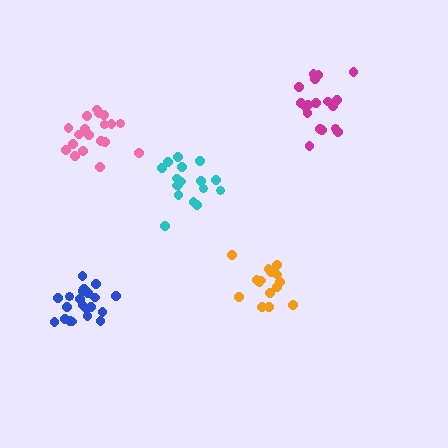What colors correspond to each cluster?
The clusters are colored: magenta, orange, blue, pink, cyan.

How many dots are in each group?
Group 1: 18 dots, Group 2: 15 dots, Group 3: 21 dots, Group 4: 19 dots, Group 5: 17 dots (90 total).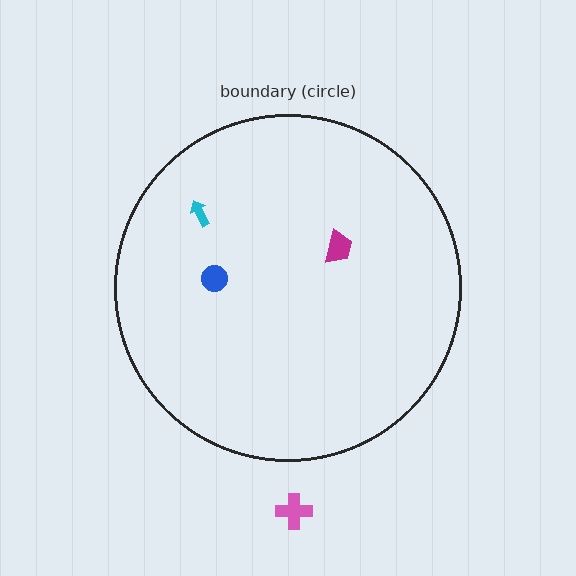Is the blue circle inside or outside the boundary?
Inside.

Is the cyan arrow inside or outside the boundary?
Inside.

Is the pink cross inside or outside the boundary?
Outside.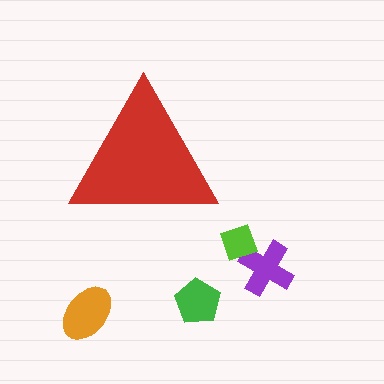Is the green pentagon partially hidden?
No, the green pentagon is fully visible.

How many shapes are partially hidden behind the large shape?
0 shapes are partially hidden.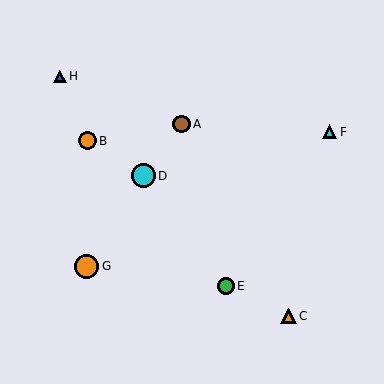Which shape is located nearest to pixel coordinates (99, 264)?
The orange circle (labeled G) at (87, 266) is nearest to that location.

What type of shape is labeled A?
Shape A is a brown circle.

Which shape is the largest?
The orange circle (labeled G) is the largest.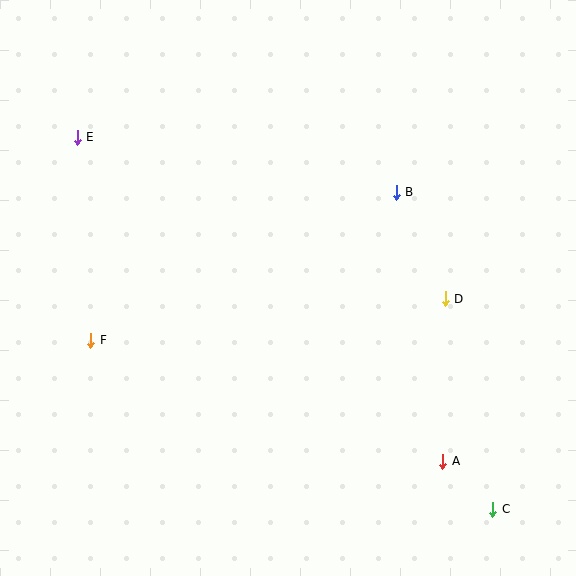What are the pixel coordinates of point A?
Point A is at (443, 461).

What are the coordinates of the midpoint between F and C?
The midpoint between F and C is at (292, 425).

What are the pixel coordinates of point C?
Point C is at (493, 509).